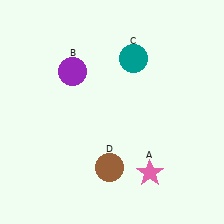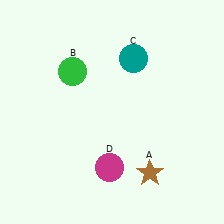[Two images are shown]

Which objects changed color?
A changed from pink to brown. B changed from purple to green. D changed from brown to magenta.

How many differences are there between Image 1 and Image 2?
There are 3 differences between the two images.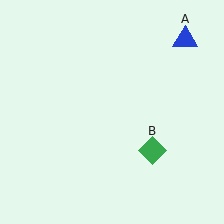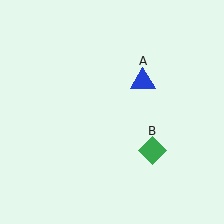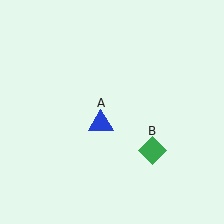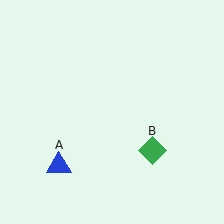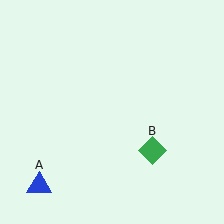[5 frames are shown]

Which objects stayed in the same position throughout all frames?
Green diamond (object B) remained stationary.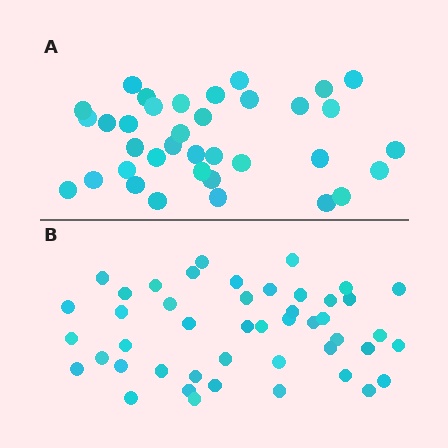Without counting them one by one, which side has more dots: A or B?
Region B (the bottom region) has more dots.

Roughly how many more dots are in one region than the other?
Region B has roughly 10 or so more dots than region A.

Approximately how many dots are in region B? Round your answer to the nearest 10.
About 50 dots. (The exact count is 46, which rounds to 50.)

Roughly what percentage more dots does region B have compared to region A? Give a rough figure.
About 30% more.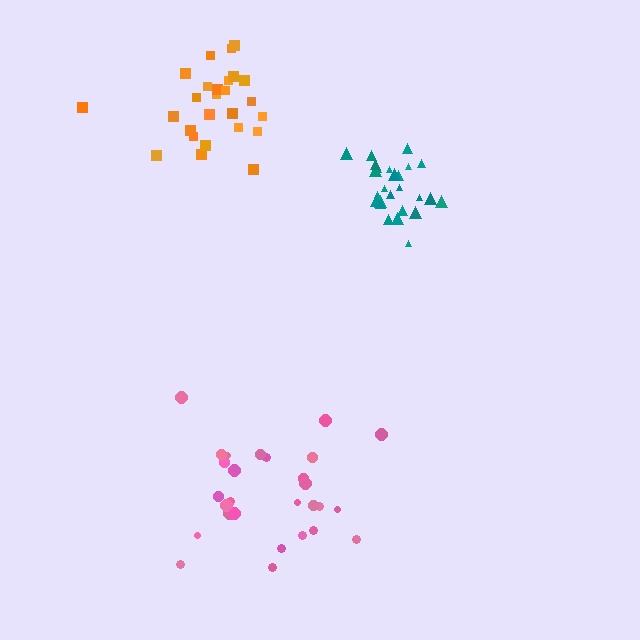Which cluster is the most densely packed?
Teal.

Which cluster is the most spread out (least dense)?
Pink.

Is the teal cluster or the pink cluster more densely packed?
Teal.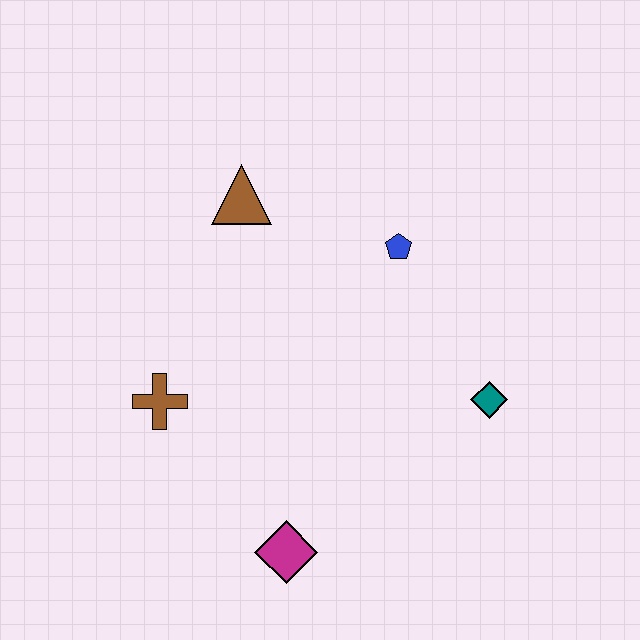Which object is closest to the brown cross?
The magenta diamond is closest to the brown cross.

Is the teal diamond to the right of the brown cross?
Yes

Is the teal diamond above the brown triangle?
No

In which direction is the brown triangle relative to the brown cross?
The brown triangle is above the brown cross.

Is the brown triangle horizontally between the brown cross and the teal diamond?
Yes